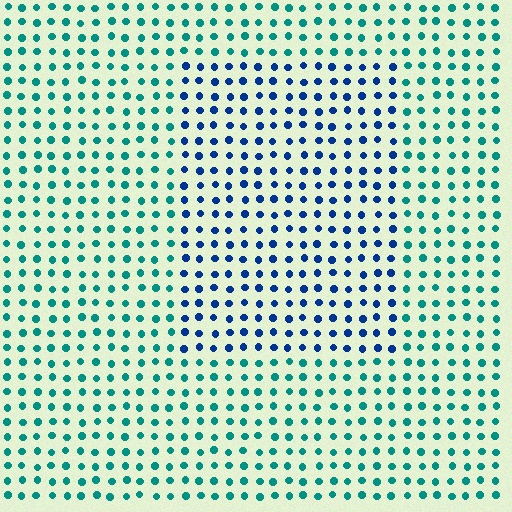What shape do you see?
I see a rectangle.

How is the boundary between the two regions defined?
The boundary is defined purely by a slight shift in hue (about 45 degrees). Spacing, size, and orientation are identical on both sides.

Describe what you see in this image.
The image is filled with small teal elements in a uniform arrangement. A rectangle-shaped region is visible where the elements are tinted to a slightly different hue, forming a subtle color boundary.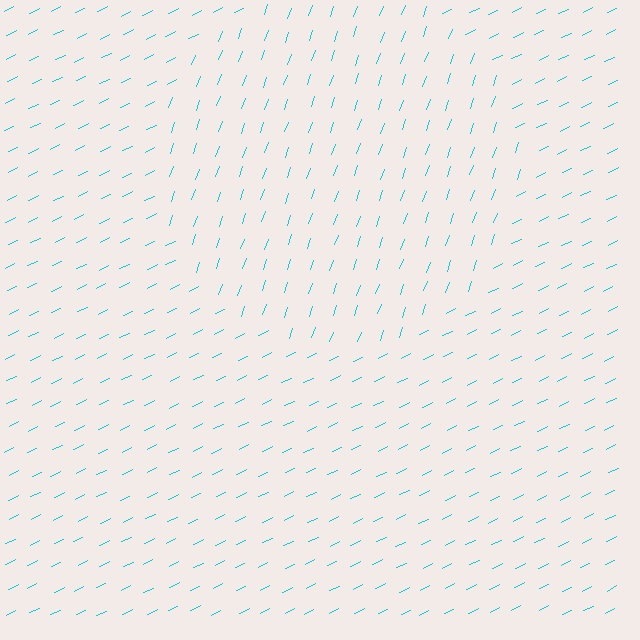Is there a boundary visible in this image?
Yes, there is a texture boundary formed by a change in line orientation.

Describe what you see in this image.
The image is filled with small cyan line segments. A circle region in the image has lines oriented differently from the surrounding lines, creating a visible texture boundary.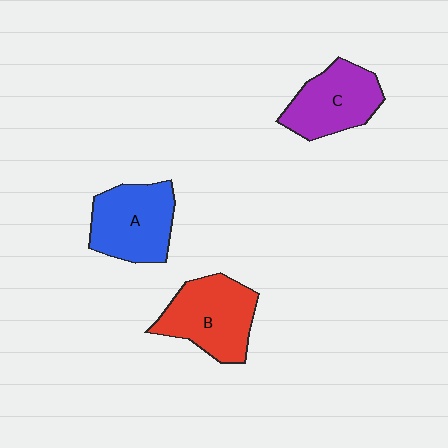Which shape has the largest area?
Shape B (red).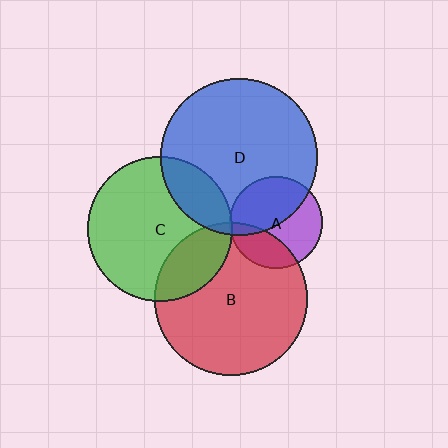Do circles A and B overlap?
Yes.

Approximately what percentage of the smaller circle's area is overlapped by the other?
Approximately 30%.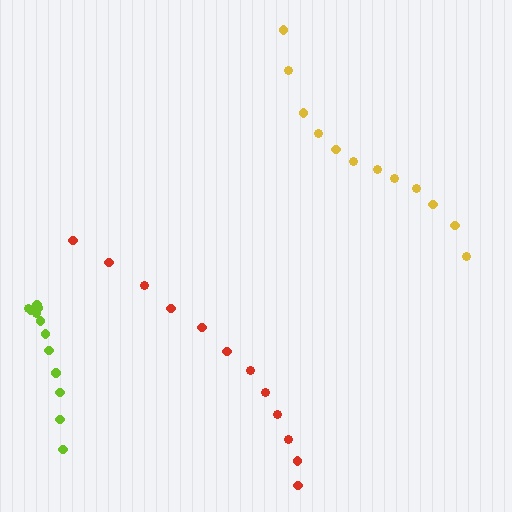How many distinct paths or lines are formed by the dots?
There are 3 distinct paths.